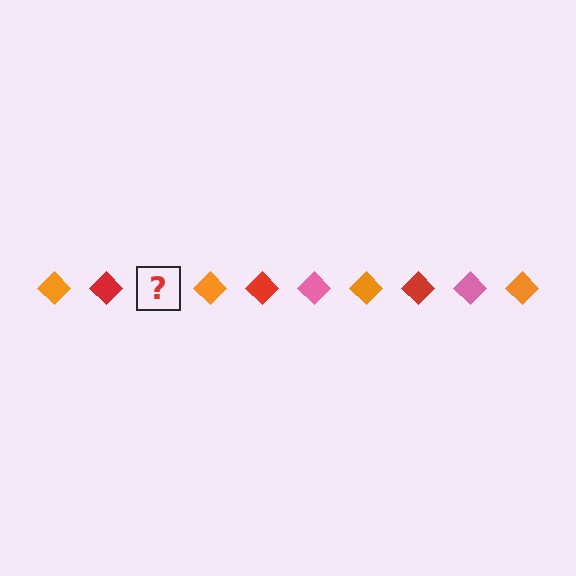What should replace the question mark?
The question mark should be replaced with a pink diamond.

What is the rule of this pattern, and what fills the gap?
The rule is that the pattern cycles through orange, red, pink diamonds. The gap should be filled with a pink diamond.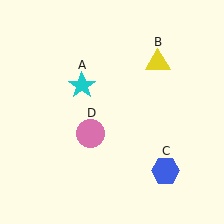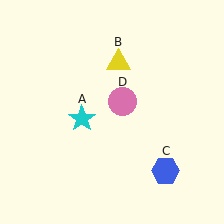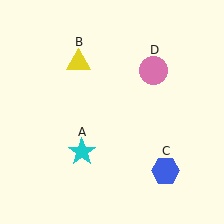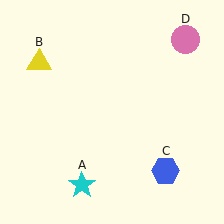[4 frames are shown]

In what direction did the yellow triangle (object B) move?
The yellow triangle (object B) moved left.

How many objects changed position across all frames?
3 objects changed position: cyan star (object A), yellow triangle (object B), pink circle (object D).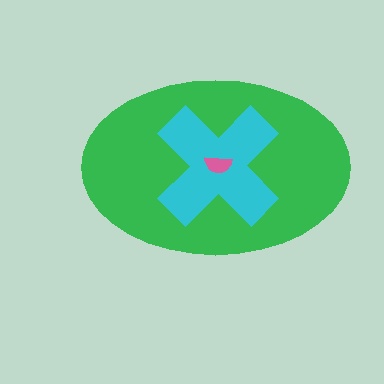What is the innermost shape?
The pink semicircle.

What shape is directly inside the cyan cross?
The pink semicircle.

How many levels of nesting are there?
3.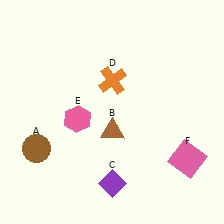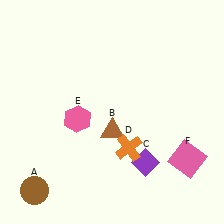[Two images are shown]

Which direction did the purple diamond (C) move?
The purple diamond (C) moved right.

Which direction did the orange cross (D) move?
The orange cross (D) moved down.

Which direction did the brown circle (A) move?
The brown circle (A) moved down.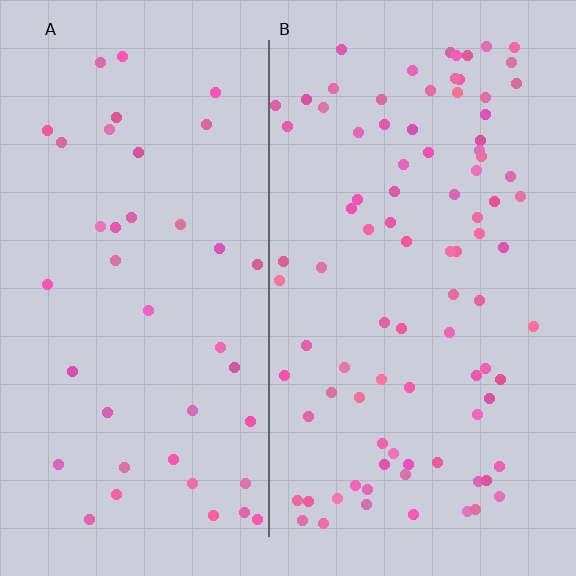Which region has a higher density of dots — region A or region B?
B (the right).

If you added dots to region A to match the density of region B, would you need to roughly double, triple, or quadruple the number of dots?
Approximately double.